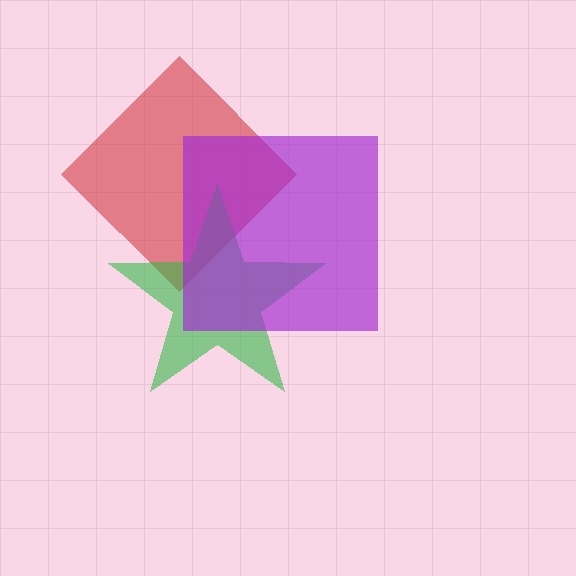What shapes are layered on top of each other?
The layered shapes are: a red diamond, a green star, a purple square.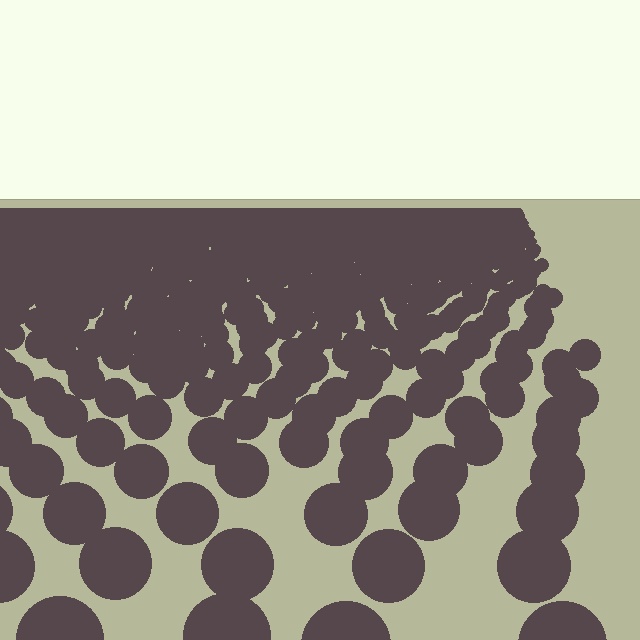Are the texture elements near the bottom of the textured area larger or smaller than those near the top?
Larger. Near the bottom, elements are closer to the viewer and appear at a bigger on-screen size.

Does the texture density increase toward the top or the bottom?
Density increases toward the top.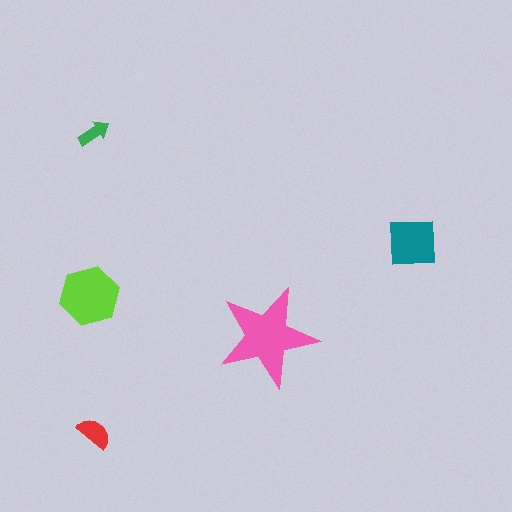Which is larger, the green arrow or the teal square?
The teal square.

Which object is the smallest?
The green arrow.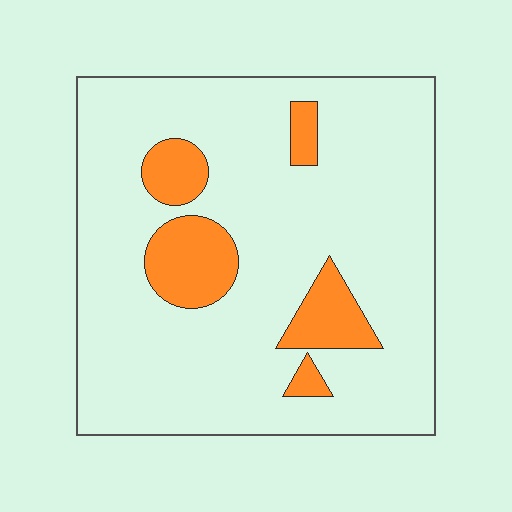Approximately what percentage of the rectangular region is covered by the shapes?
Approximately 15%.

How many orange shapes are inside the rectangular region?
5.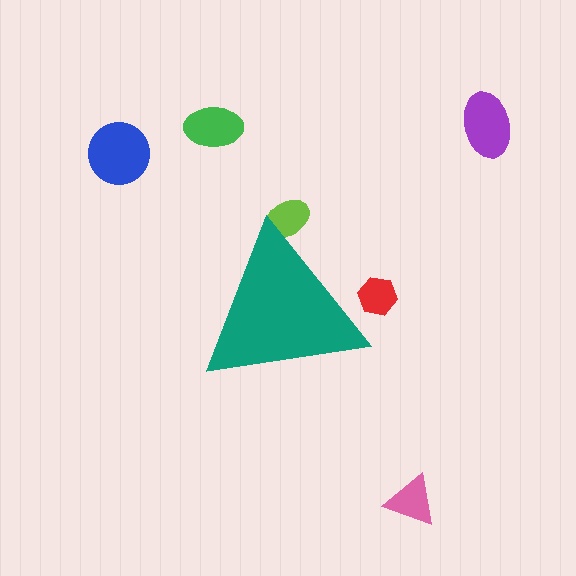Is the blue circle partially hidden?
No, the blue circle is fully visible.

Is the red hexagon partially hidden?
Yes, the red hexagon is partially hidden behind the teal triangle.